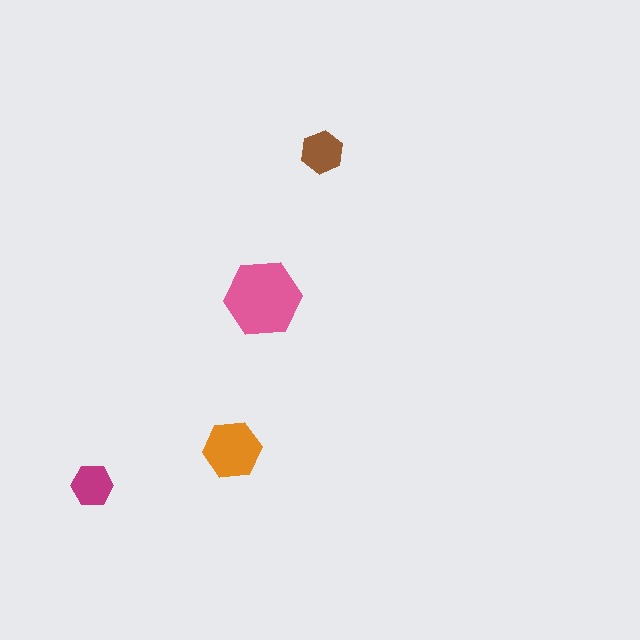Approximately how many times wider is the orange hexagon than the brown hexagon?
About 1.5 times wider.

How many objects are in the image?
There are 4 objects in the image.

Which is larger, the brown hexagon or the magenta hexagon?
The brown one.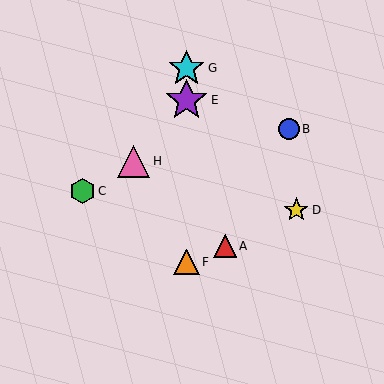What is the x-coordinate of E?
Object E is at x≈187.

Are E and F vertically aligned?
Yes, both are at x≈187.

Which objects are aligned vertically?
Objects E, F, G are aligned vertically.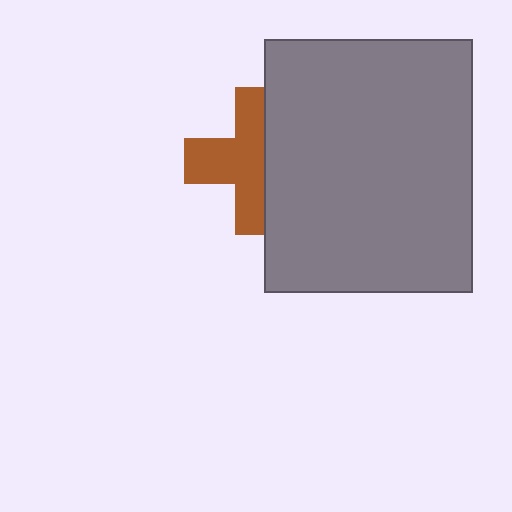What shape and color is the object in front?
The object in front is a gray rectangle.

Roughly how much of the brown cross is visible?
About half of it is visible (roughly 57%).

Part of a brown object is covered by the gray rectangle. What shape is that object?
It is a cross.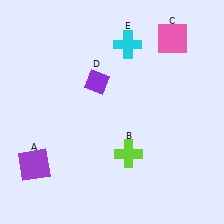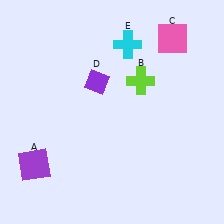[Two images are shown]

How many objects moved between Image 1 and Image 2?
1 object moved between the two images.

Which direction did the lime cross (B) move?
The lime cross (B) moved up.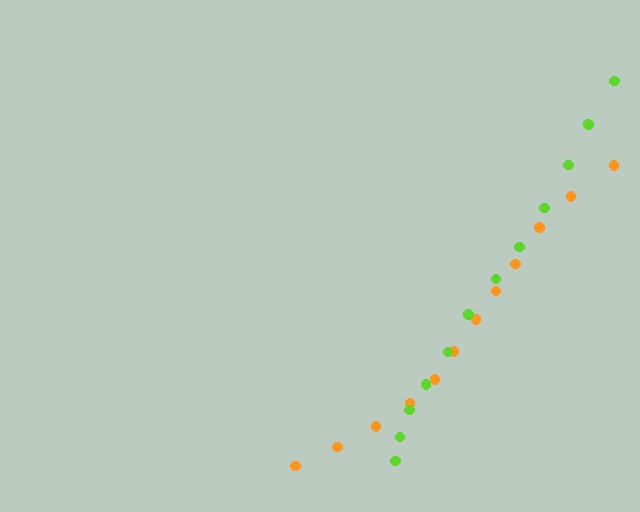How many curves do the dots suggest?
There are 2 distinct paths.